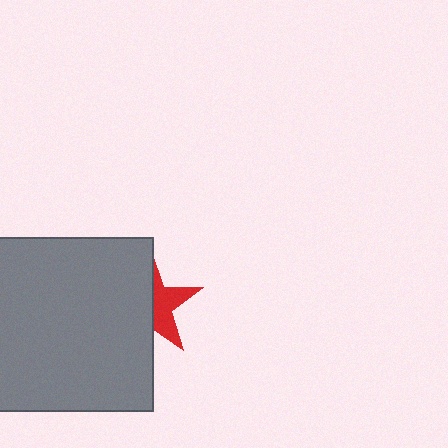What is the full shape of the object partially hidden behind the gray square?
The partially hidden object is a red star.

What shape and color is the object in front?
The object in front is a gray square.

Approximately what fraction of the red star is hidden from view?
Roughly 57% of the red star is hidden behind the gray square.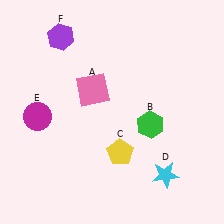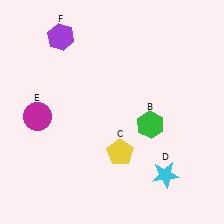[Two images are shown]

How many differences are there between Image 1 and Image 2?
There is 1 difference between the two images.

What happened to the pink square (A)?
The pink square (A) was removed in Image 2. It was in the top-left area of Image 1.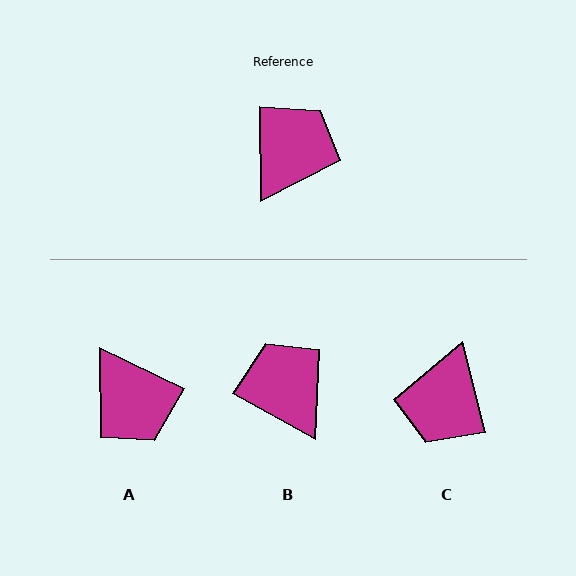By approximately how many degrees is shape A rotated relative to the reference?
Approximately 116 degrees clockwise.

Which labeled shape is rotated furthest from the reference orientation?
C, about 166 degrees away.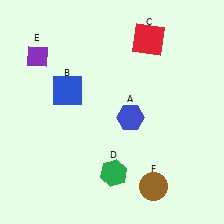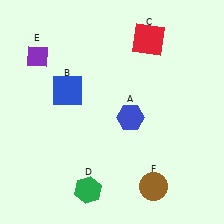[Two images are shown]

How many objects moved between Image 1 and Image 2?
1 object moved between the two images.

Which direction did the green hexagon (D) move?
The green hexagon (D) moved left.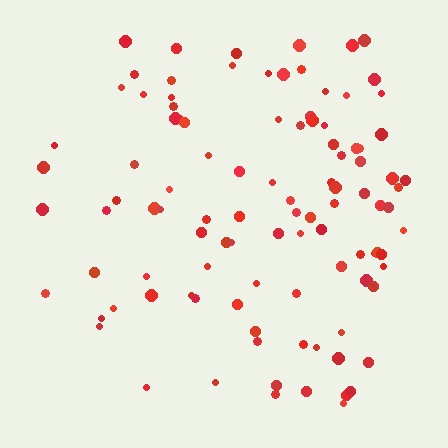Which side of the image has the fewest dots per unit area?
The left.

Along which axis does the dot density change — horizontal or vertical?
Horizontal.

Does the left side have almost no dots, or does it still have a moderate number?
Still a moderate number, just noticeably fewer than the right.